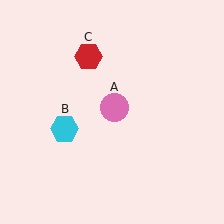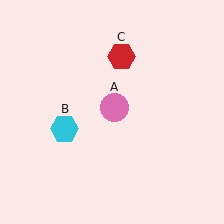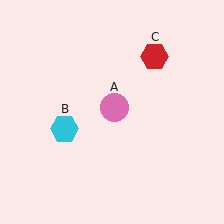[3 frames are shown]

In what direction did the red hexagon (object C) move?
The red hexagon (object C) moved right.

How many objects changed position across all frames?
1 object changed position: red hexagon (object C).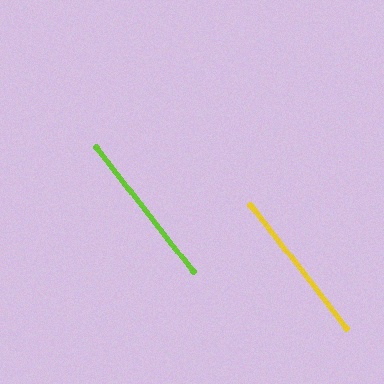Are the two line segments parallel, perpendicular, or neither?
Parallel — their directions differ by only 0.2°.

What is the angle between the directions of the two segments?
Approximately 0 degrees.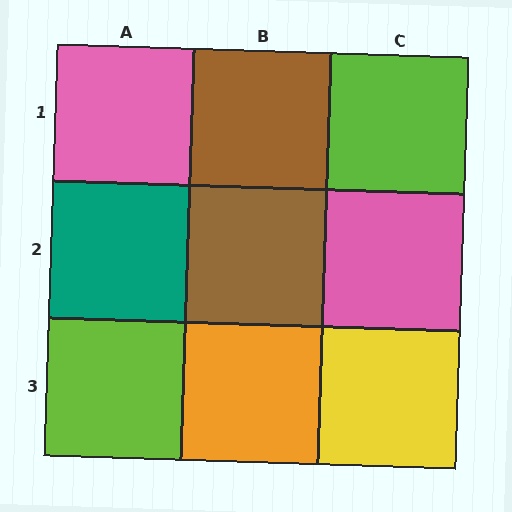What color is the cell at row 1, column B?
Brown.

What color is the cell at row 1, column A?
Pink.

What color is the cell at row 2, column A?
Teal.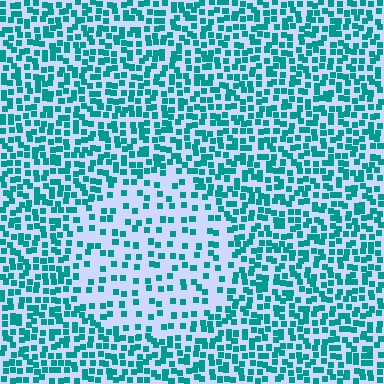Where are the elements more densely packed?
The elements are more densely packed outside the circle boundary.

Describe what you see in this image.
The image contains small teal elements arranged at two different densities. A circle-shaped region is visible where the elements are less densely packed than the surrounding area.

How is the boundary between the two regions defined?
The boundary is defined by a change in element density (approximately 2.2x ratio). All elements are the same color, size, and shape.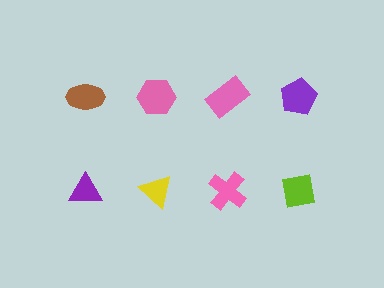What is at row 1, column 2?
A pink hexagon.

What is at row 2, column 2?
A yellow triangle.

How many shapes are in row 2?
4 shapes.